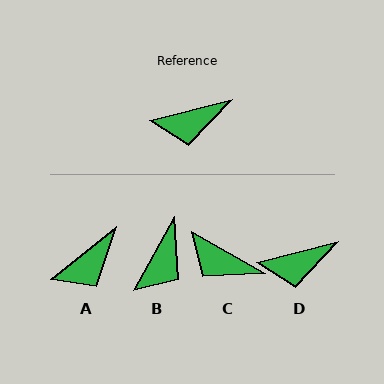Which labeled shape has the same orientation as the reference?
D.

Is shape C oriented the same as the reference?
No, it is off by about 44 degrees.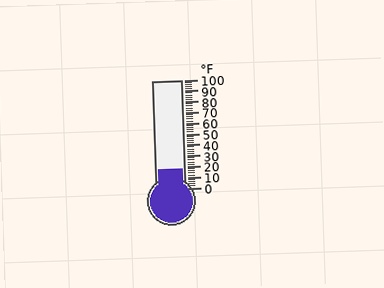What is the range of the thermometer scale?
The thermometer scale ranges from 0°F to 100°F.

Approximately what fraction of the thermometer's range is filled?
The thermometer is filled to approximately 20% of its range.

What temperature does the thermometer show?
The thermometer shows approximately 18°F.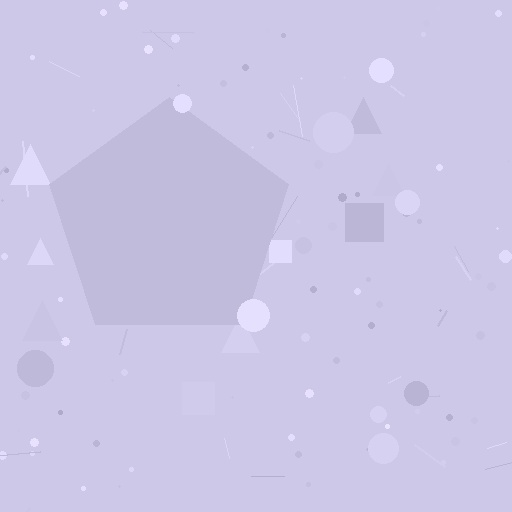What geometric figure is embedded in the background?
A pentagon is embedded in the background.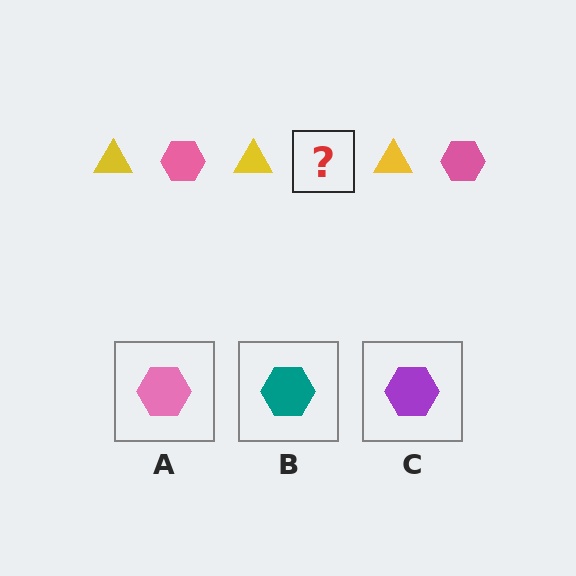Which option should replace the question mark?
Option A.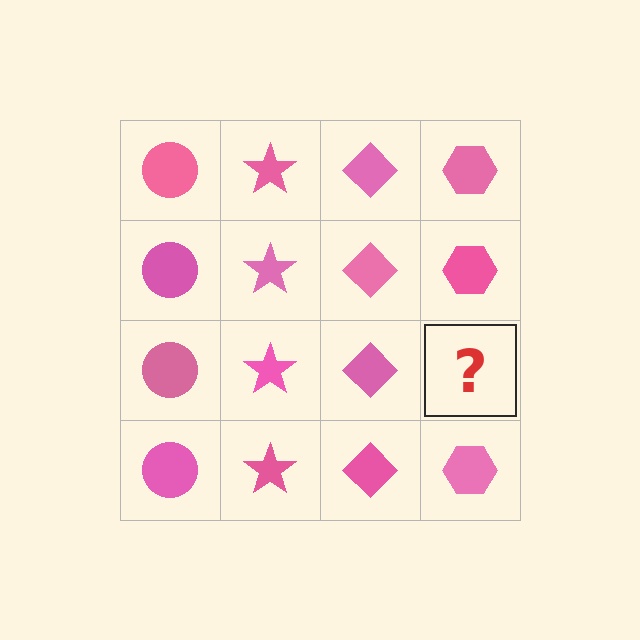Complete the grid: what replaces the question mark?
The question mark should be replaced with a pink hexagon.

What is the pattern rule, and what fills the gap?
The rule is that each column has a consistent shape. The gap should be filled with a pink hexagon.